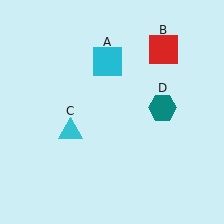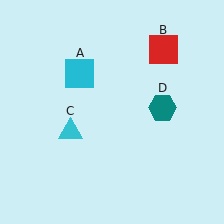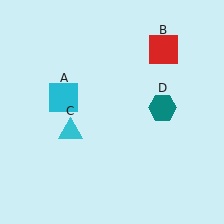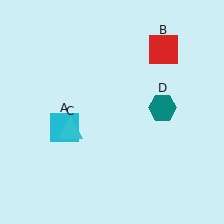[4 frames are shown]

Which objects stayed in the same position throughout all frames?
Red square (object B) and cyan triangle (object C) and teal hexagon (object D) remained stationary.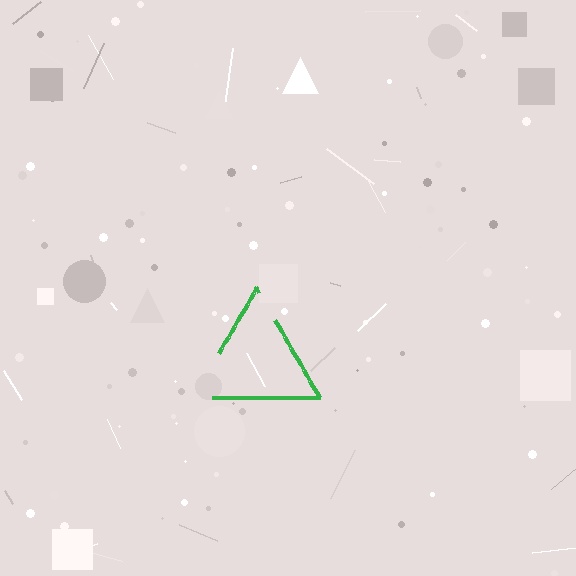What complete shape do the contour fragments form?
The contour fragments form a triangle.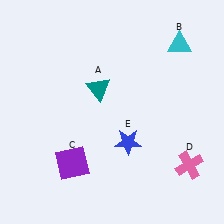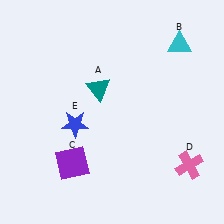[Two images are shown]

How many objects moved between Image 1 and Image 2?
1 object moved between the two images.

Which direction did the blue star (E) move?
The blue star (E) moved left.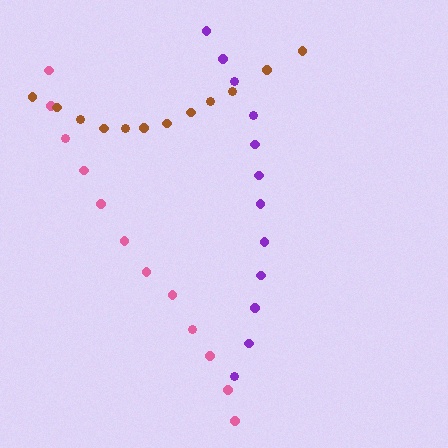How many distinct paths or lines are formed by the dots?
There are 3 distinct paths.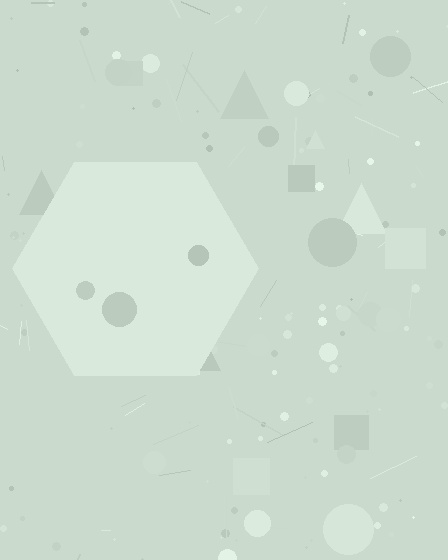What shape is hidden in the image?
A hexagon is hidden in the image.